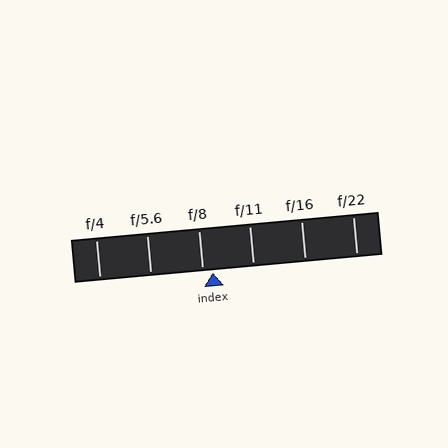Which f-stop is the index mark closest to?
The index mark is closest to f/8.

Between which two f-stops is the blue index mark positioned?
The index mark is between f/8 and f/11.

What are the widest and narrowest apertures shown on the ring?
The widest aperture shown is f/4 and the narrowest is f/22.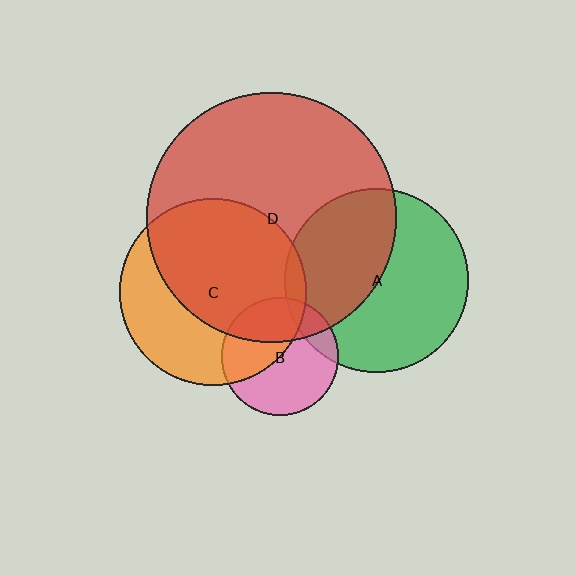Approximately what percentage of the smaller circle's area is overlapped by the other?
Approximately 15%.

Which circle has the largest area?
Circle D (red).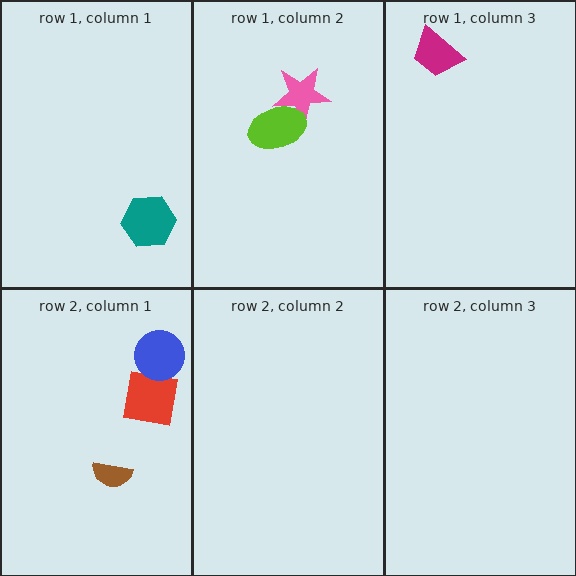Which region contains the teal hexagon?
The row 1, column 1 region.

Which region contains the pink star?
The row 1, column 2 region.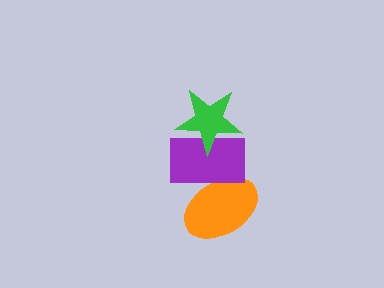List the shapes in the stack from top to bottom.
From top to bottom: the green star, the purple rectangle, the orange ellipse.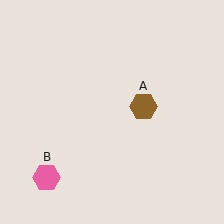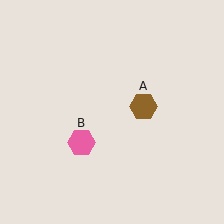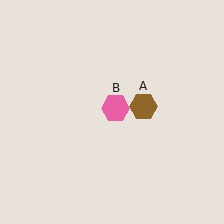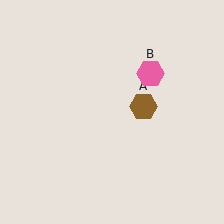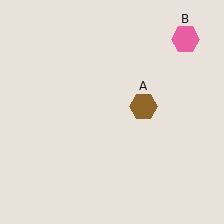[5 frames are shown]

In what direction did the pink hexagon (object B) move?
The pink hexagon (object B) moved up and to the right.